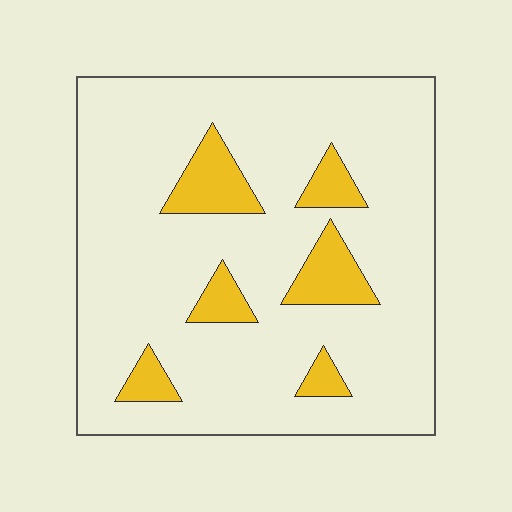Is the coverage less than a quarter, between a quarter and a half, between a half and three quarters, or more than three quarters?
Less than a quarter.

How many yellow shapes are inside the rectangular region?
6.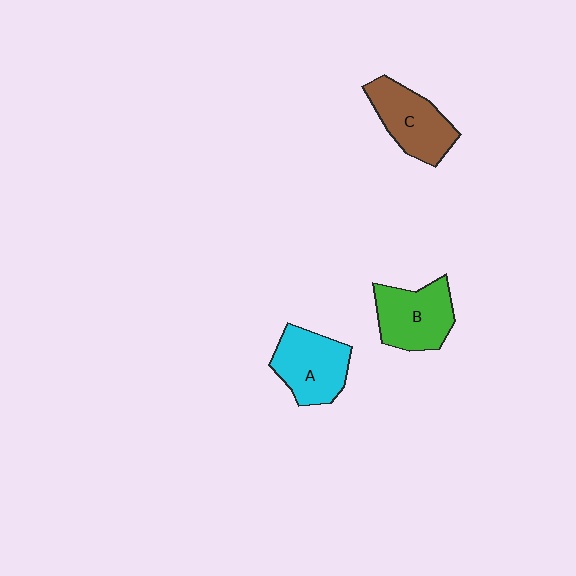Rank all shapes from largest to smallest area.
From largest to smallest: A (cyan), B (green), C (brown).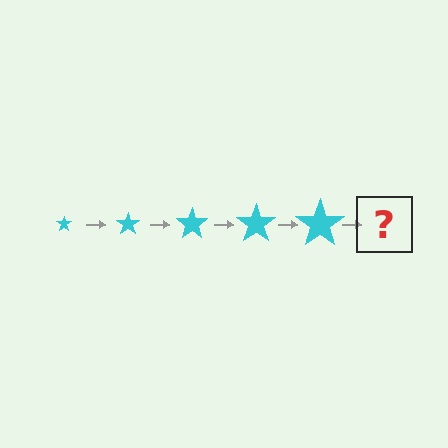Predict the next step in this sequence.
The next step is a cyan star, larger than the previous one.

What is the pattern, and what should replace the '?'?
The pattern is that the star gets progressively larger each step. The '?' should be a cyan star, larger than the previous one.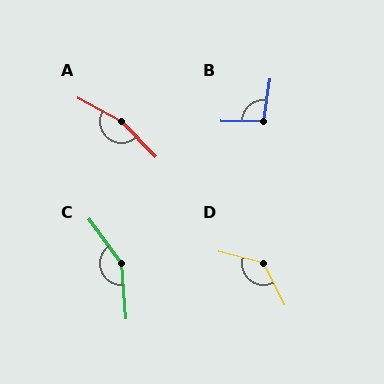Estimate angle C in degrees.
Approximately 148 degrees.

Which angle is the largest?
A, at approximately 162 degrees.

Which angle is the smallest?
B, at approximately 98 degrees.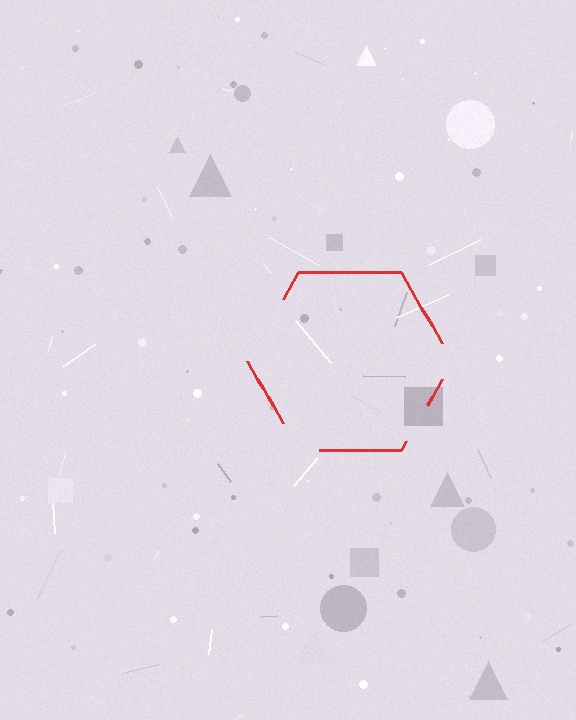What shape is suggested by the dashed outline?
The dashed outline suggests a hexagon.